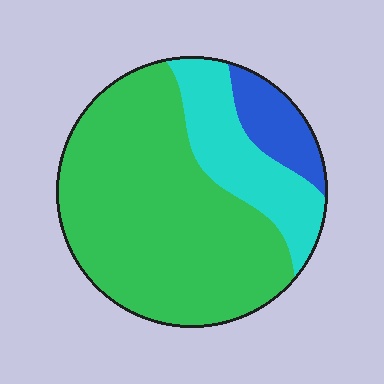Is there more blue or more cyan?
Cyan.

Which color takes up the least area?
Blue, at roughly 10%.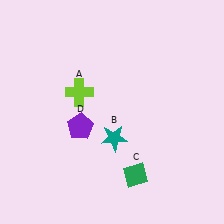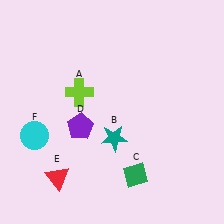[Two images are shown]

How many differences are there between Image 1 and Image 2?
There are 2 differences between the two images.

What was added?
A red triangle (E), a cyan circle (F) were added in Image 2.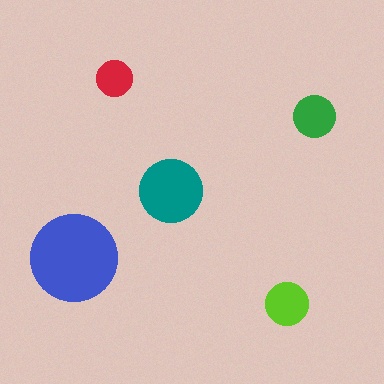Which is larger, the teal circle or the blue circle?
The blue one.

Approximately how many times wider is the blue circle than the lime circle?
About 2 times wider.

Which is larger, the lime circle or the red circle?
The lime one.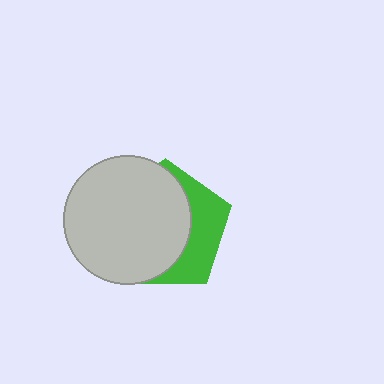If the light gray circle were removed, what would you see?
You would see the complete green pentagon.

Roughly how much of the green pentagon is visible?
A small part of it is visible (roughly 34%).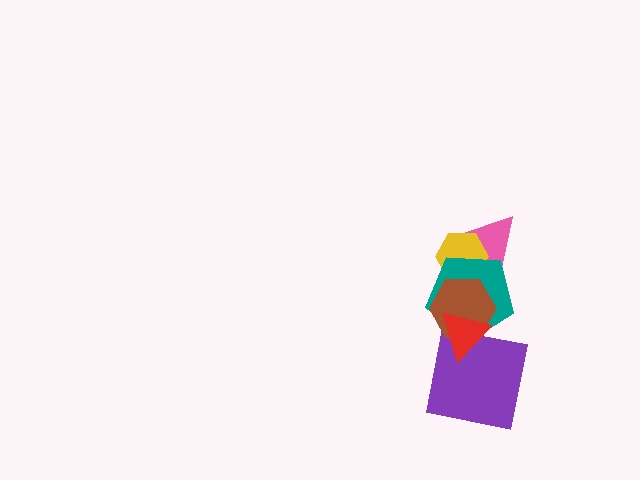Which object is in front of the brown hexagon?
The red triangle is in front of the brown hexagon.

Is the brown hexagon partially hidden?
Yes, it is partially covered by another shape.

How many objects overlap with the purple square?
1 object overlaps with the purple square.